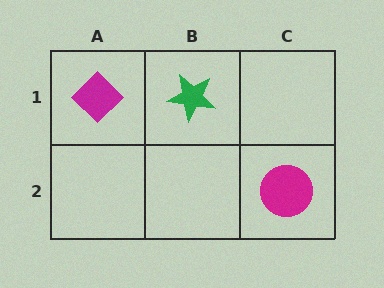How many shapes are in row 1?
2 shapes.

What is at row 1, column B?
A green star.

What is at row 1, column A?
A magenta diamond.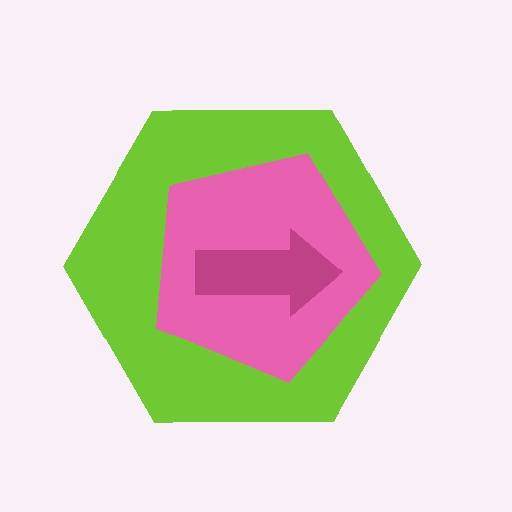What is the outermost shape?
The lime hexagon.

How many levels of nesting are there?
3.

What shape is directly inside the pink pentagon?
The magenta arrow.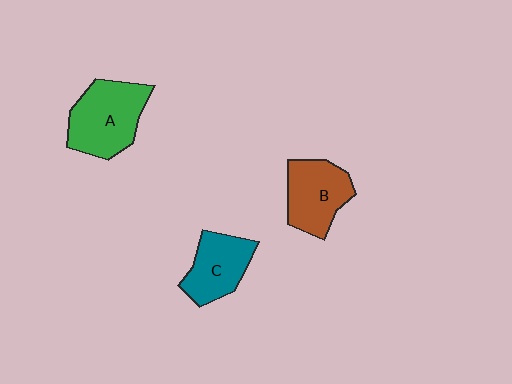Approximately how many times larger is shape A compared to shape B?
Approximately 1.2 times.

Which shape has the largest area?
Shape A (green).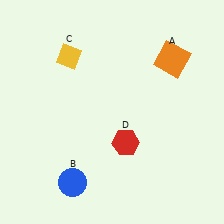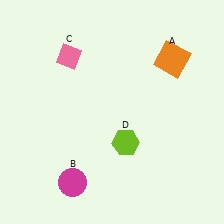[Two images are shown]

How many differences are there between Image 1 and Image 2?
There are 3 differences between the two images.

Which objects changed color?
B changed from blue to magenta. C changed from yellow to pink. D changed from red to lime.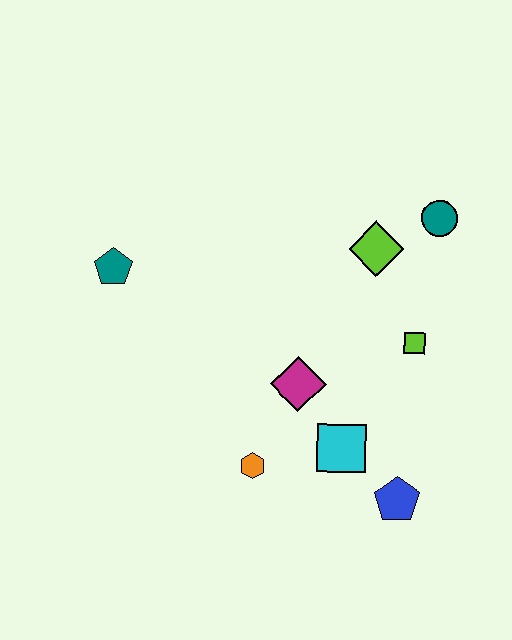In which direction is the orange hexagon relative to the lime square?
The orange hexagon is to the left of the lime square.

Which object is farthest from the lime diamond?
The teal pentagon is farthest from the lime diamond.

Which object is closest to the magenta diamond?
The cyan square is closest to the magenta diamond.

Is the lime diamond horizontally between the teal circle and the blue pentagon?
No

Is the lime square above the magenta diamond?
Yes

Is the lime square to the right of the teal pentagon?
Yes